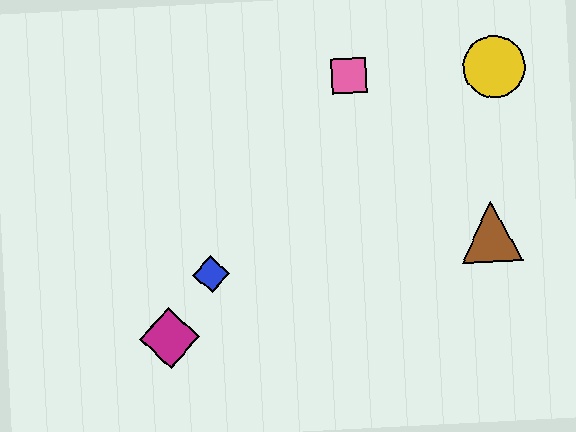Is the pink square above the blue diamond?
Yes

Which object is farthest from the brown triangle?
The magenta diamond is farthest from the brown triangle.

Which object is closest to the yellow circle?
The pink square is closest to the yellow circle.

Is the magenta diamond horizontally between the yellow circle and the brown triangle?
No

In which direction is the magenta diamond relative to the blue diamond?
The magenta diamond is below the blue diamond.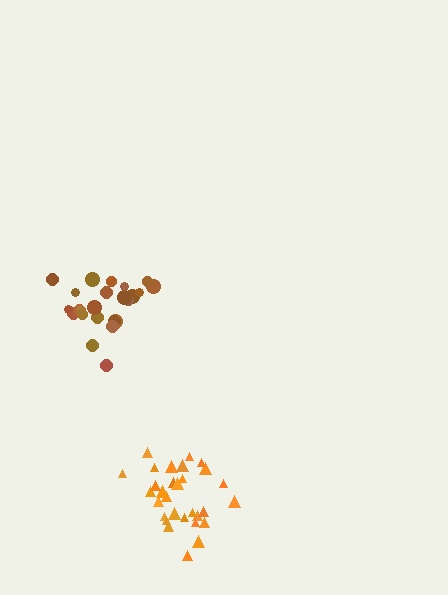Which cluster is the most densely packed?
Orange.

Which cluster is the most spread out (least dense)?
Brown.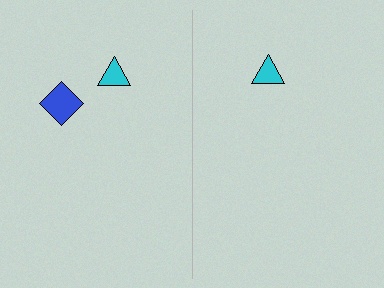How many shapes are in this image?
There are 3 shapes in this image.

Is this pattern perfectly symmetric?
No, the pattern is not perfectly symmetric. A blue diamond is missing from the right side.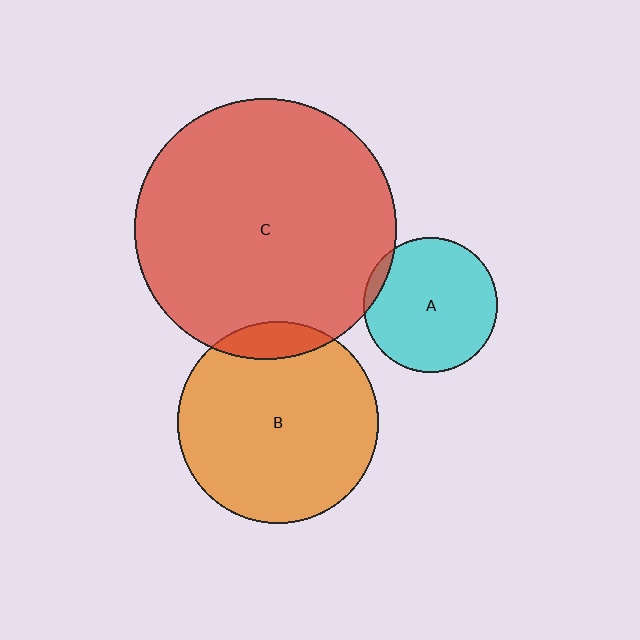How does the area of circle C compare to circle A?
Approximately 3.8 times.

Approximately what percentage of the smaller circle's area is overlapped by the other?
Approximately 5%.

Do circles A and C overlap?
Yes.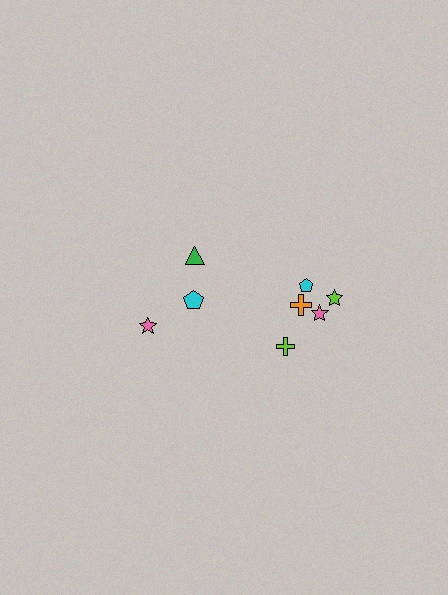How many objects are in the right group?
There are 5 objects.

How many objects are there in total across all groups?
There are 8 objects.